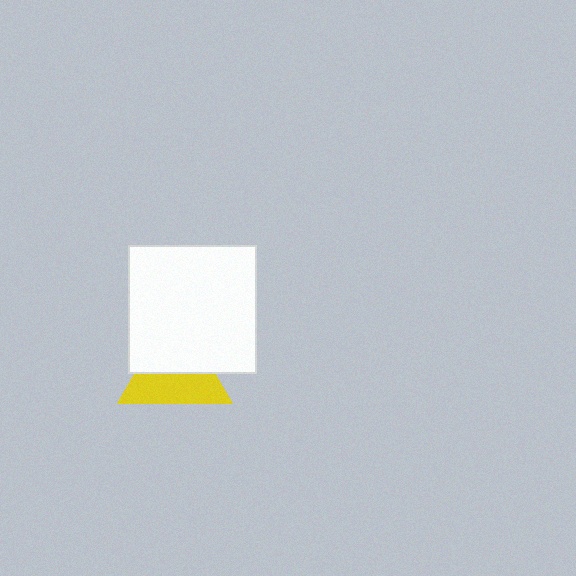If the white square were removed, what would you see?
You would see the complete yellow triangle.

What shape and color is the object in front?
The object in front is a white square.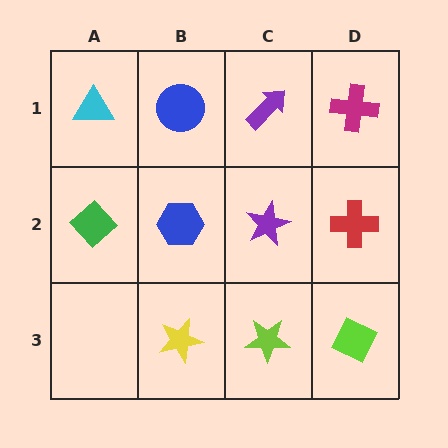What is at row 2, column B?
A blue hexagon.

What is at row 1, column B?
A blue circle.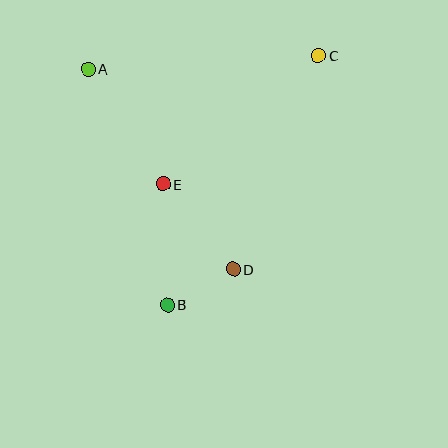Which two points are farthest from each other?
Points B and C are farthest from each other.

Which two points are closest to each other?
Points B and D are closest to each other.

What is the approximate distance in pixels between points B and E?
The distance between B and E is approximately 120 pixels.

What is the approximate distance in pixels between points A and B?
The distance between A and B is approximately 249 pixels.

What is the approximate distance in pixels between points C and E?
The distance between C and E is approximately 201 pixels.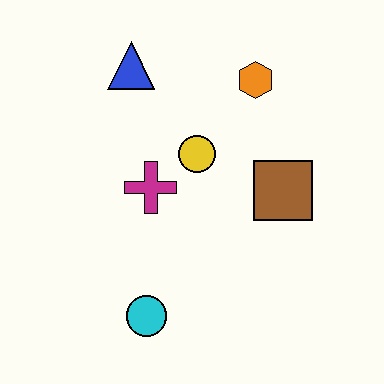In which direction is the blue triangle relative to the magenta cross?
The blue triangle is above the magenta cross.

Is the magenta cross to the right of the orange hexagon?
No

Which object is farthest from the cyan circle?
The orange hexagon is farthest from the cyan circle.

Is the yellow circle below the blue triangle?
Yes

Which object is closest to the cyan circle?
The magenta cross is closest to the cyan circle.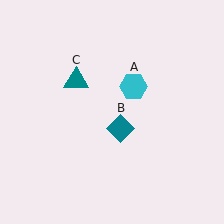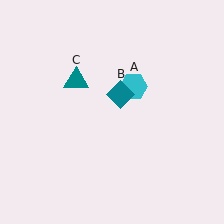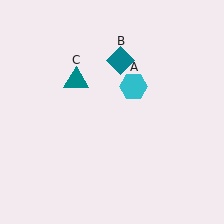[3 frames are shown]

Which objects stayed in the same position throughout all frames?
Cyan hexagon (object A) and teal triangle (object C) remained stationary.